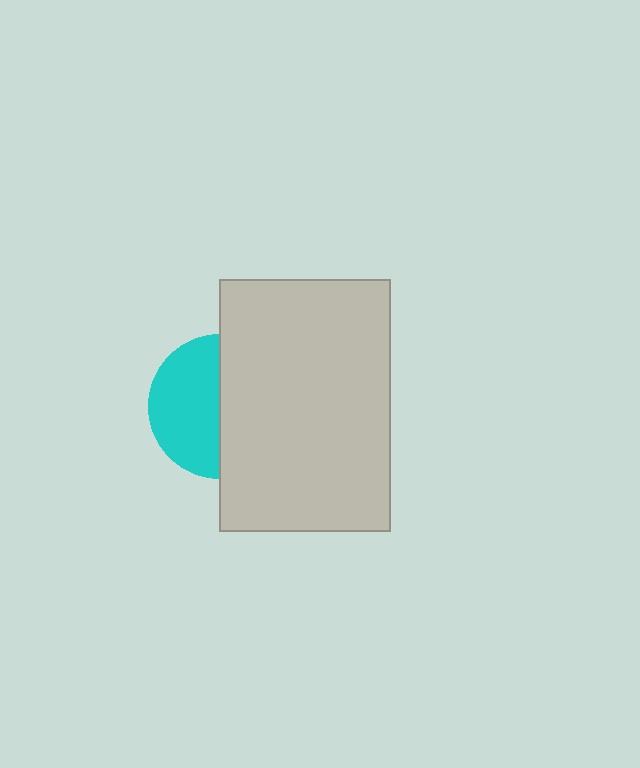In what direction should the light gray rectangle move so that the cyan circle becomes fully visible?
The light gray rectangle should move right. That is the shortest direction to clear the overlap and leave the cyan circle fully visible.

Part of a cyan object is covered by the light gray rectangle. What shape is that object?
It is a circle.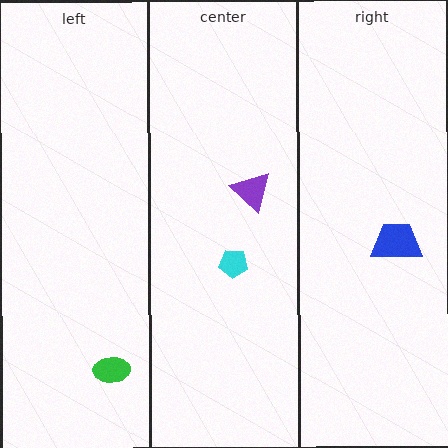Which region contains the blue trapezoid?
The right region.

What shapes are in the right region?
The blue trapezoid.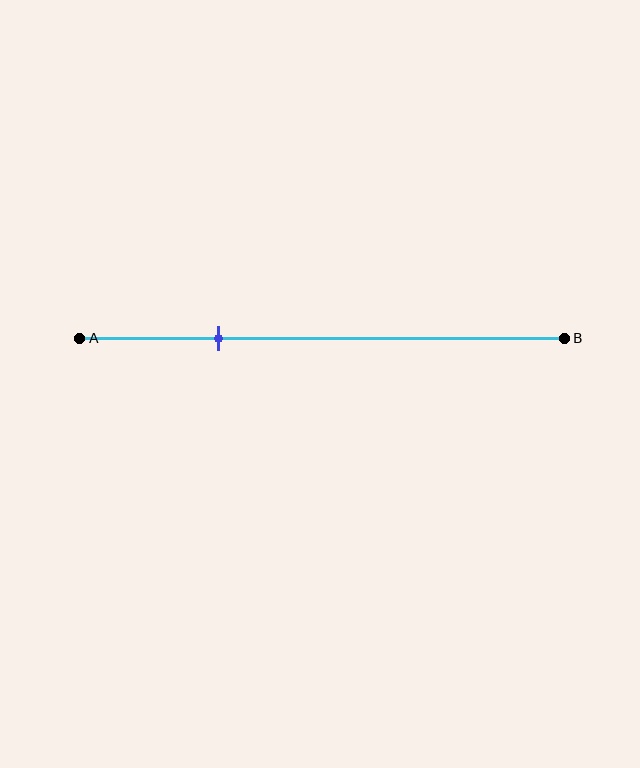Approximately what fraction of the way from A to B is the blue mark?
The blue mark is approximately 30% of the way from A to B.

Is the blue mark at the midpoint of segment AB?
No, the mark is at about 30% from A, not at the 50% midpoint.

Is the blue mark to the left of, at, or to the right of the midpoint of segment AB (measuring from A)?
The blue mark is to the left of the midpoint of segment AB.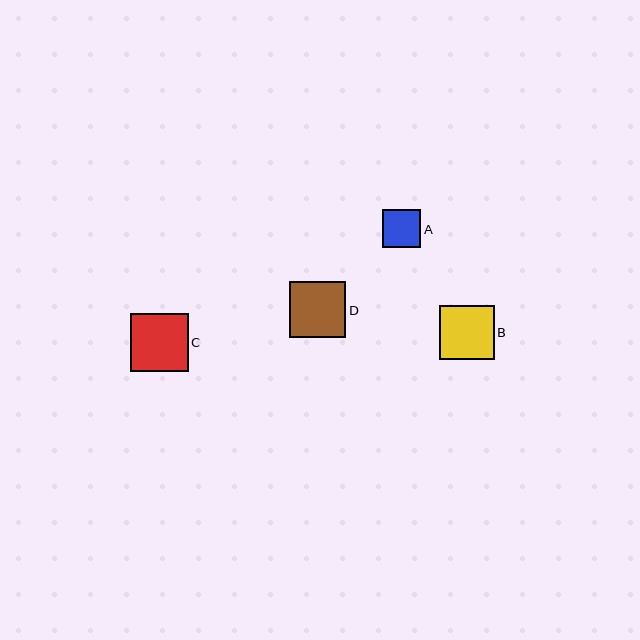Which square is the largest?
Square C is the largest with a size of approximately 58 pixels.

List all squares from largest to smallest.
From largest to smallest: C, D, B, A.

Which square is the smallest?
Square A is the smallest with a size of approximately 38 pixels.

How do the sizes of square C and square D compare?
Square C and square D are approximately the same size.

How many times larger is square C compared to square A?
Square C is approximately 1.5 times the size of square A.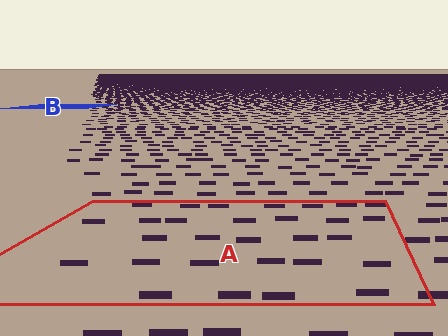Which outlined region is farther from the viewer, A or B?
Region B is farther from the viewer — the texture elements inside it appear smaller and more densely packed.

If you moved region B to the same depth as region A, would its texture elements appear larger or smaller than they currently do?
They would appear larger. At a closer depth, the same texture elements are projected at a bigger on-screen size.